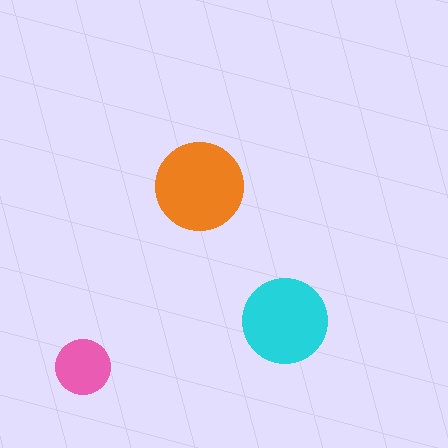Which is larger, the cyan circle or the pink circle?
The cyan one.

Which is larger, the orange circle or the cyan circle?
The orange one.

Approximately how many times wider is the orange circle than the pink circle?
About 1.5 times wider.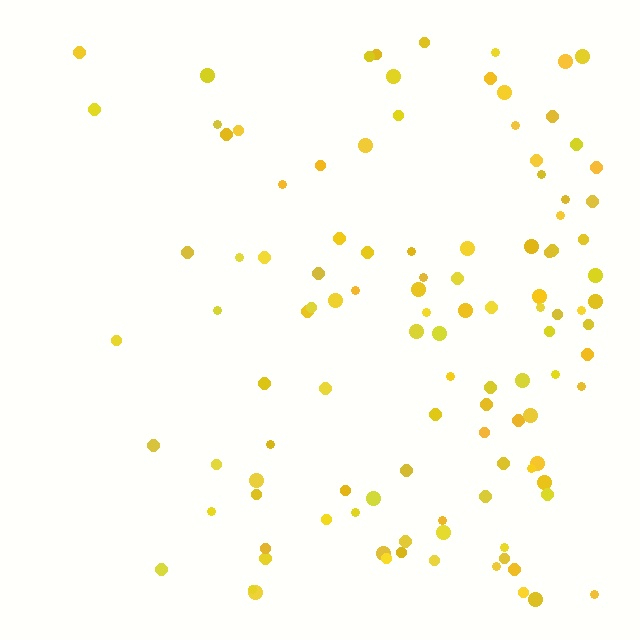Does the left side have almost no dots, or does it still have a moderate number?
Still a moderate number, just noticeably fewer than the right.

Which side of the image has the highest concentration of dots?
The right.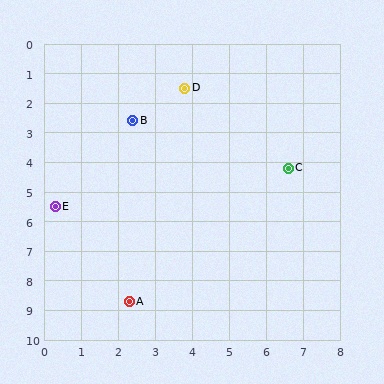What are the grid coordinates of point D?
Point D is at approximately (3.8, 1.5).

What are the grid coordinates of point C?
Point C is at approximately (6.6, 4.2).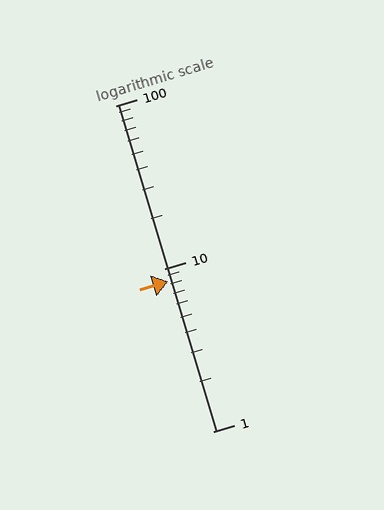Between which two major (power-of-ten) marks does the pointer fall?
The pointer is between 1 and 10.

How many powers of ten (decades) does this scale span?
The scale spans 2 decades, from 1 to 100.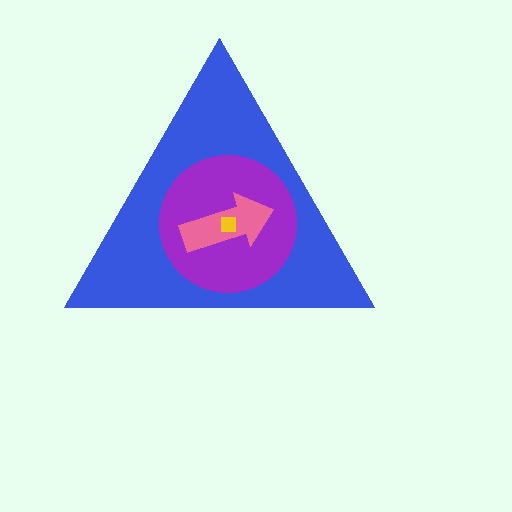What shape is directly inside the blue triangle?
The purple circle.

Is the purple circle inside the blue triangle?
Yes.